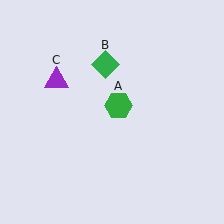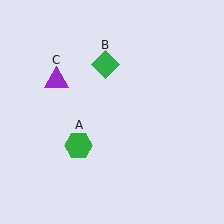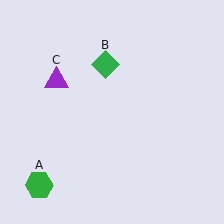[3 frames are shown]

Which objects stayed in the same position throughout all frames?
Green diamond (object B) and purple triangle (object C) remained stationary.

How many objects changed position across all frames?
1 object changed position: green hexagon (object A).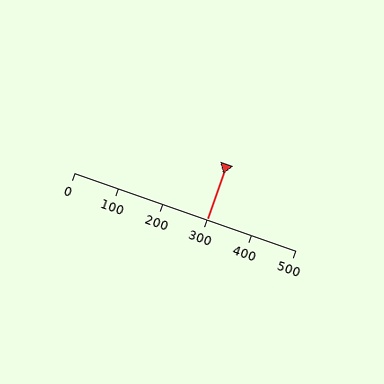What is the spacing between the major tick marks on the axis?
The major ticks are spaced 100 apart.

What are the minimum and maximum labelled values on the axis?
The axis runs from 0 to 500.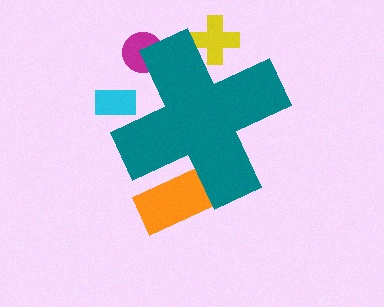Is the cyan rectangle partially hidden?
Yes, the cyan rectangle is partially hidden behind the teal cross.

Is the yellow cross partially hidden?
Yes, the yellow cross is partially hidden behind the teal cross.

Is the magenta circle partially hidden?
Yes, the magenta circle is partially hidden behind the teal cross.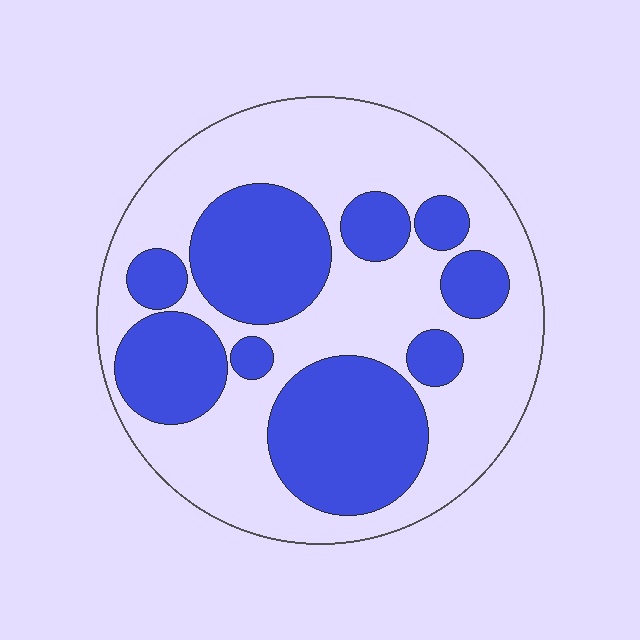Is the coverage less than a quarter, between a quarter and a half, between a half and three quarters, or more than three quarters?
Between a quarter and a half.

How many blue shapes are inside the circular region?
9.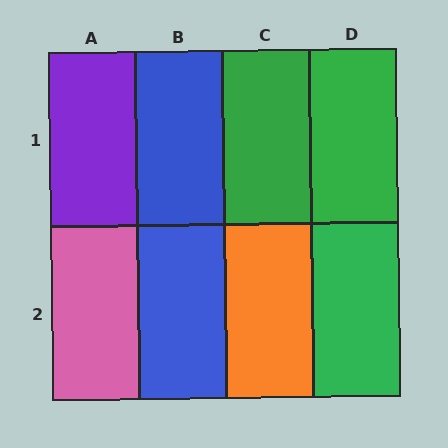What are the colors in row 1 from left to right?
Purple, blue, green, green.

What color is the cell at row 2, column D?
Green.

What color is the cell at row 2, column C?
Orange.